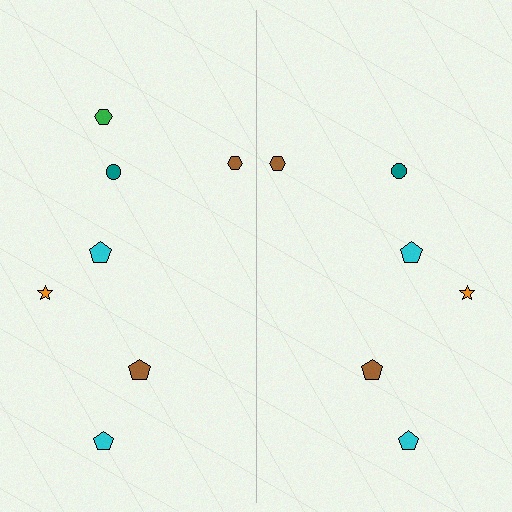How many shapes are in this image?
There are 13 shapes in this image.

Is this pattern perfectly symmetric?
No, the pattern is not perfectly symmetric. A green hexagon is missing from the right side.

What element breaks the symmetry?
A green hexagon is missing from the right side.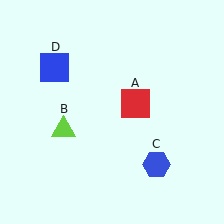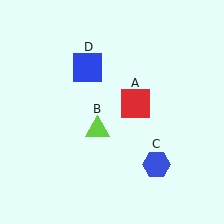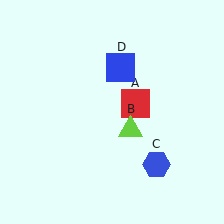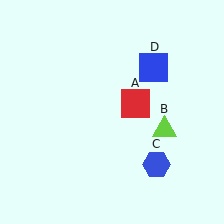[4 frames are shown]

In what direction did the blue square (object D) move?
The blue square (object D) moved right.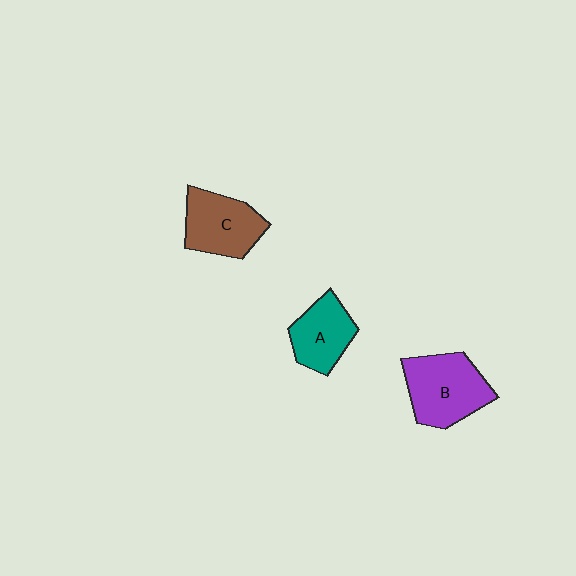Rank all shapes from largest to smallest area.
From largest to smallest: B (purple), C (brown), A (teal).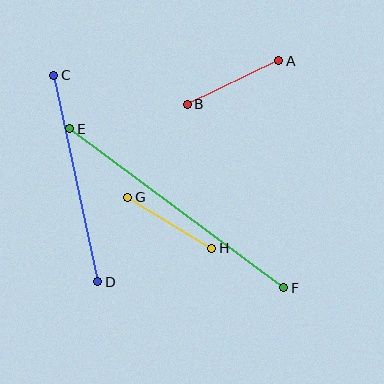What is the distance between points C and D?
The distance is approximately 211 pixels.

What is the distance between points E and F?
The distance is approximately 267 pixels.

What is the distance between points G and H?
The distance is approximately 98 pixels.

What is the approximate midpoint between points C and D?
The midpoint is at approximately (76, 178) pixels.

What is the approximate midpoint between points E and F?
The midpoint is at approximately (177, 208) pixels.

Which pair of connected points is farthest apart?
Points E and F are farthest apart.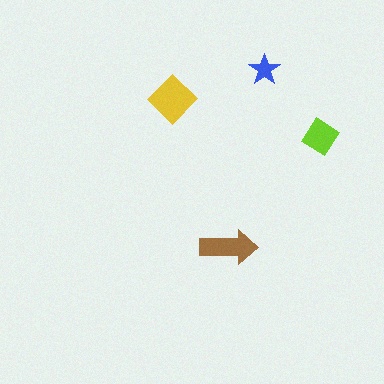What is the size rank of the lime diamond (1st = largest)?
3rd.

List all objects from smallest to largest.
The blue star, the lime diamond, the brown arrow, the yellow diamond.